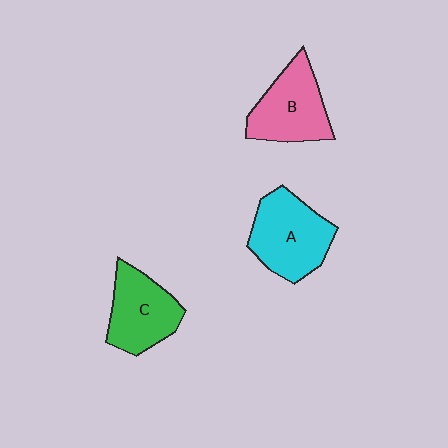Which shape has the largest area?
Shape A (cyan).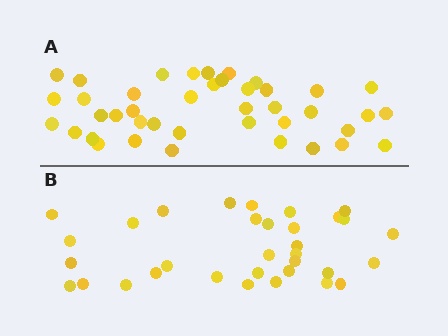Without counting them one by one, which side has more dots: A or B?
Region A (the top region) has more dots.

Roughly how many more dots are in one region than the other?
Region A has roughly 8 or so more dots than region B.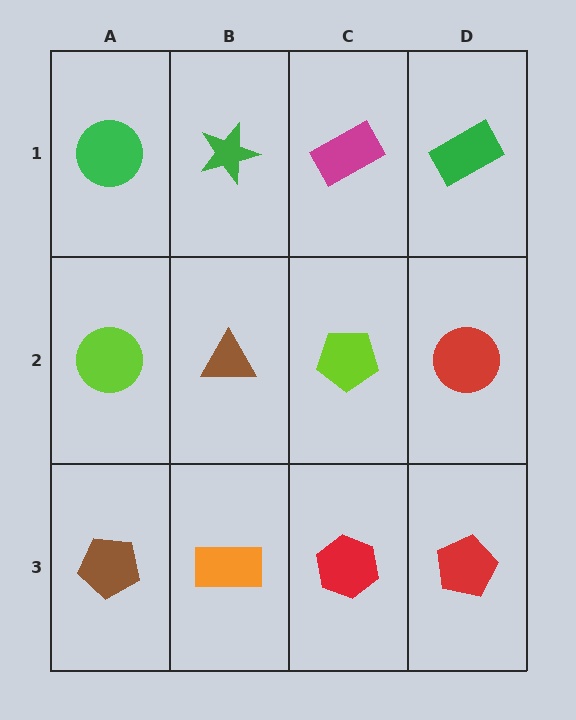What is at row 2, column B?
A brown triangle.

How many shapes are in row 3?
4 shapes.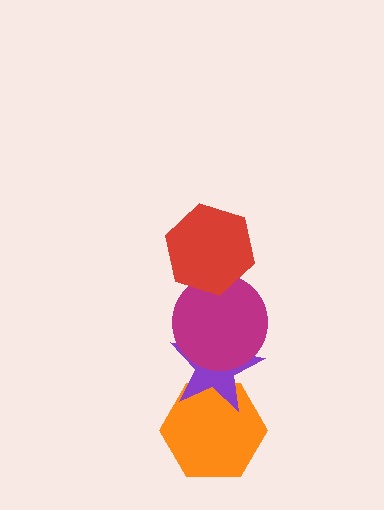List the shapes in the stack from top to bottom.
From top to bottom: the red hexagon, the magenta circle, the purple star, the orange hexagon.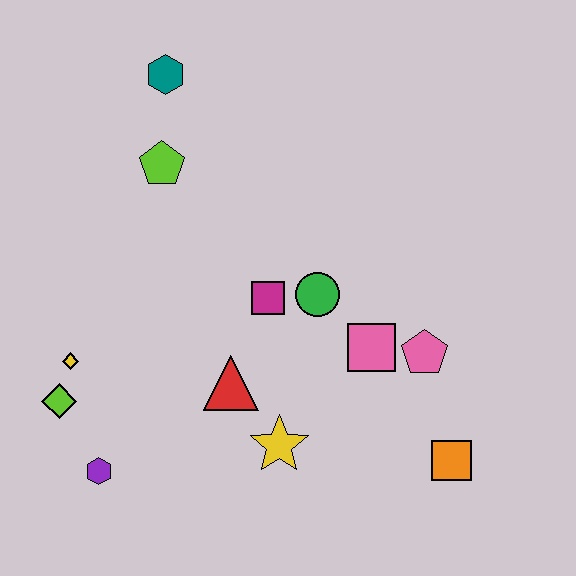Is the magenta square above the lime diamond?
Yes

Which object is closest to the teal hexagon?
The lime pentagon is closest to the teal hexagon.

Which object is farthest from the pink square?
The teal hexagon is farthest from the pink square.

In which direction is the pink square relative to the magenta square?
The pink square is to the right of the magenta square.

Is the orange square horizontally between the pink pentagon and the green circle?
No